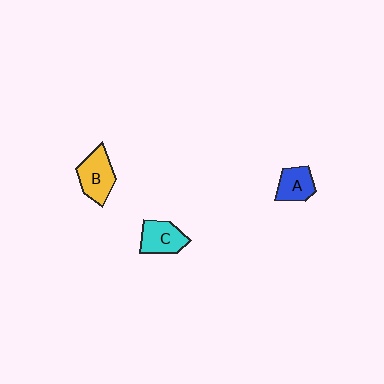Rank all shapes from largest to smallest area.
From largest to smallest: B (yellow), C (cyan), A (blue).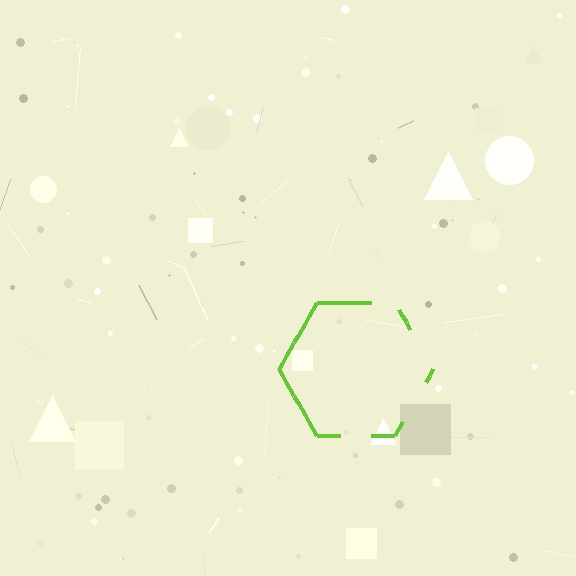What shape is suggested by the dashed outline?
The dashed outline suggests a hexagon.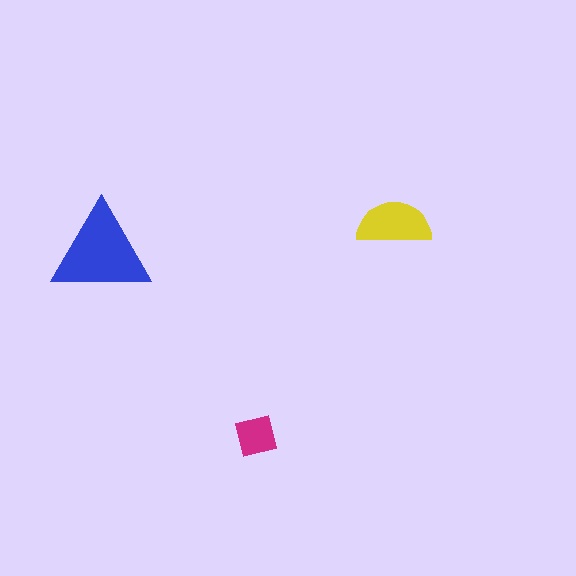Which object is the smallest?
The magenta square.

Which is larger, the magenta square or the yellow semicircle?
The yellow semicircle.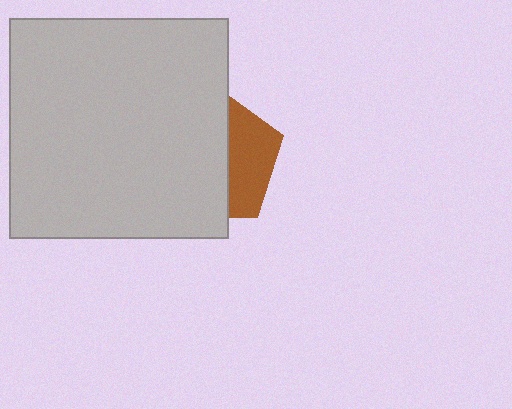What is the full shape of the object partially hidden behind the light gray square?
The partially hidden object is a brown pentagon.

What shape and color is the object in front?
The object in front is a light gray square.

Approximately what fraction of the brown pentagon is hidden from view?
Roughly 65% of the brown pentagon is hidden behind the light gray square.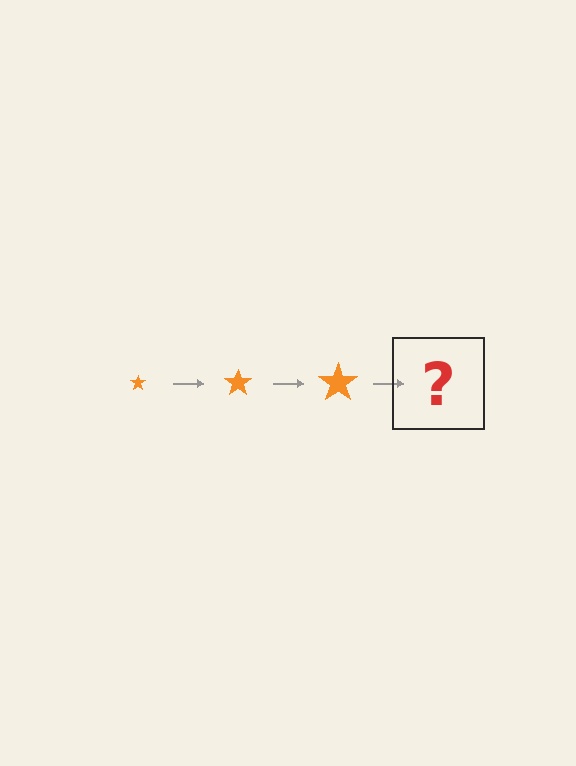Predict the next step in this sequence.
The next step is an orange star, larger than the previous one.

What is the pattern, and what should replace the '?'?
The pattern is that the star gets progressively larger each step. The '?' should be an orange star, larger than the previous one.